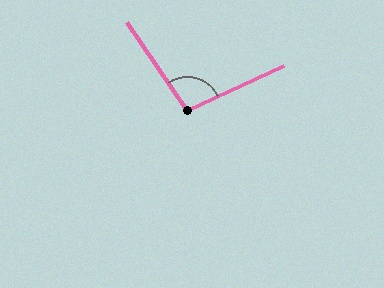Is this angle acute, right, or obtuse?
It is obtuse.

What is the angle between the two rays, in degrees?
Approximately 100 degrees.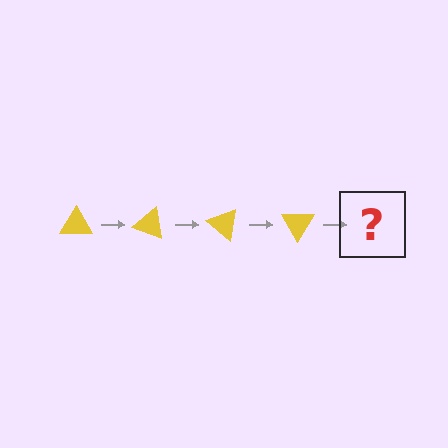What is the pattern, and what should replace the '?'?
The pattern is that the triangle rotates 20 degrees each step. The '?' should be a yellow triangle rotated 80 degrees.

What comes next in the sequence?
The next element should be a yellow triangle rotated 80 degrees.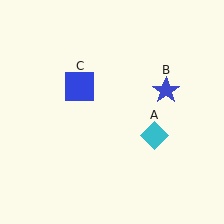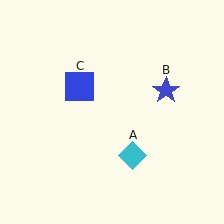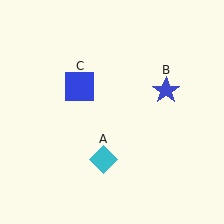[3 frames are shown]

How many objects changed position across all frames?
1 object changed position: cyan diamond (object A).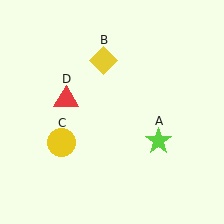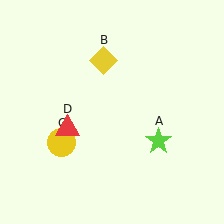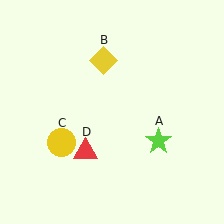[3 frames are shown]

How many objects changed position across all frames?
1 object changed position: red triangle (object D).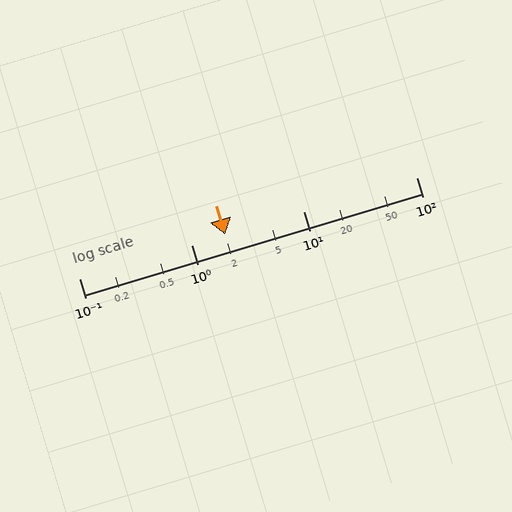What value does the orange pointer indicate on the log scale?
The pointer indicates approximately 2.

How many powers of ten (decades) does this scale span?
The scale spans 3 decades, from 0.1 to 100.